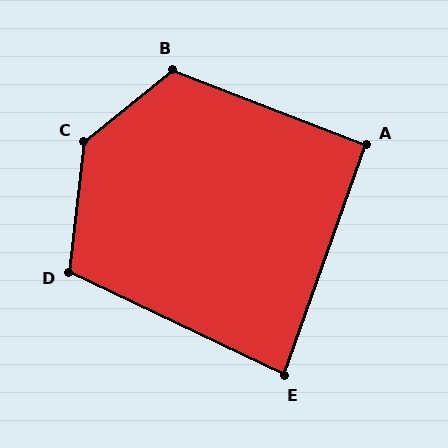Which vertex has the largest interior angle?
C, at approximately 136 degrees.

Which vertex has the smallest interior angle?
E, at approximately 84 degrees.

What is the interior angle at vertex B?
Approximately 120 degrees (obtuse).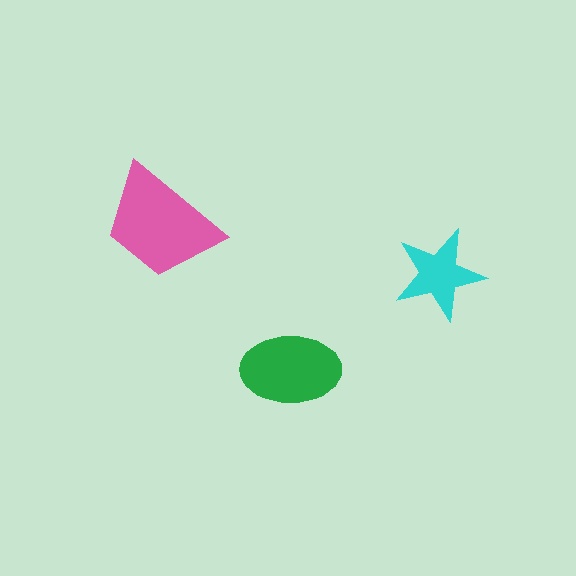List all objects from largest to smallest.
The pink trapezoid, the green ellipse, the cyan star.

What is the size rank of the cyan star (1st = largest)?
3rd.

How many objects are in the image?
There are 3 objects in the image.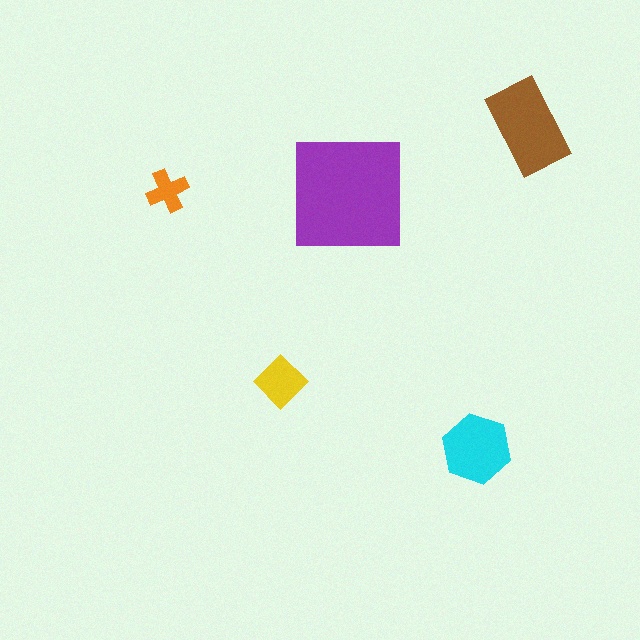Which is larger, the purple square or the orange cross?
The purple square.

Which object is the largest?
The purple square.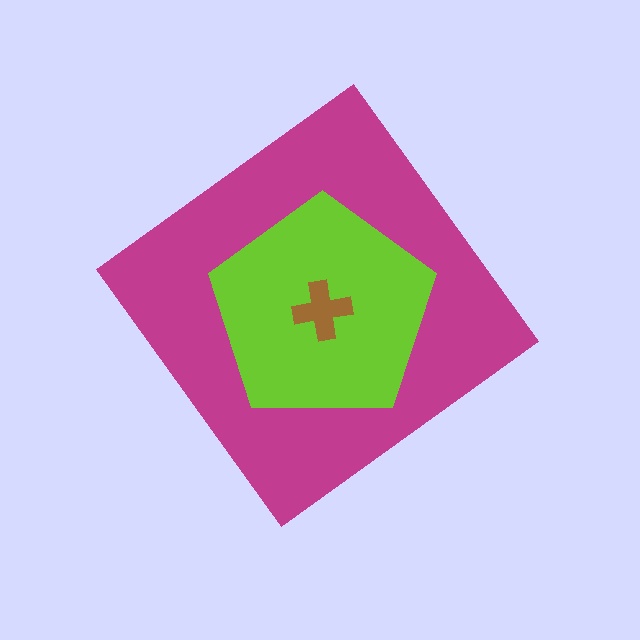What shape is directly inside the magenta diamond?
The lime pentagon.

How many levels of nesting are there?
3.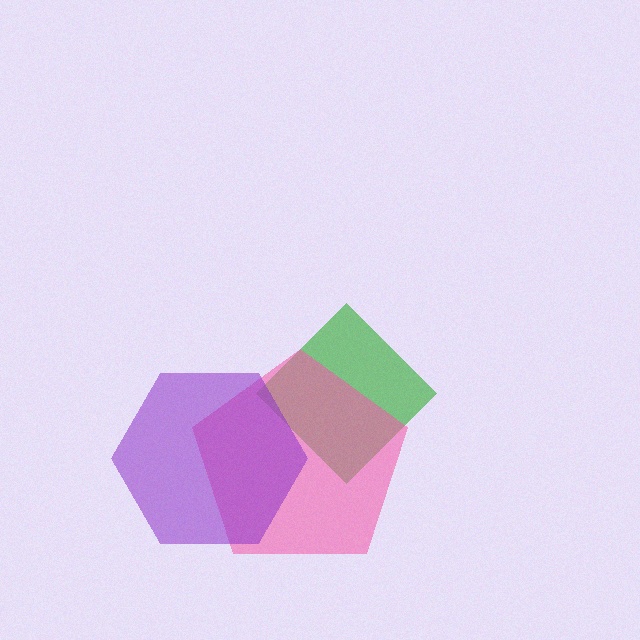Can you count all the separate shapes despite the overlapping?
Yes, there are 3 separate shapes.